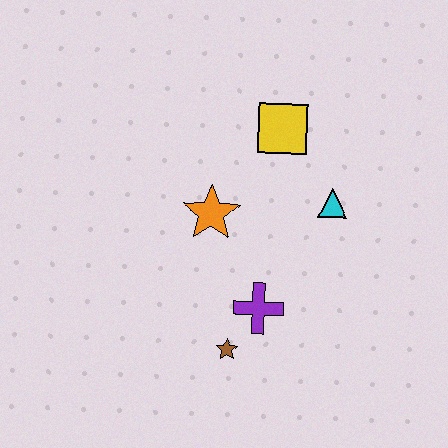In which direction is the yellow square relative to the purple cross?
The yellow square is above the purple cross.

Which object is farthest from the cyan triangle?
The brown star is farthest from the cyan triangle.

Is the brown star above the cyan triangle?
No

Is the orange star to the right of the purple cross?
No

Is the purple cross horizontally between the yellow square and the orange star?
Yes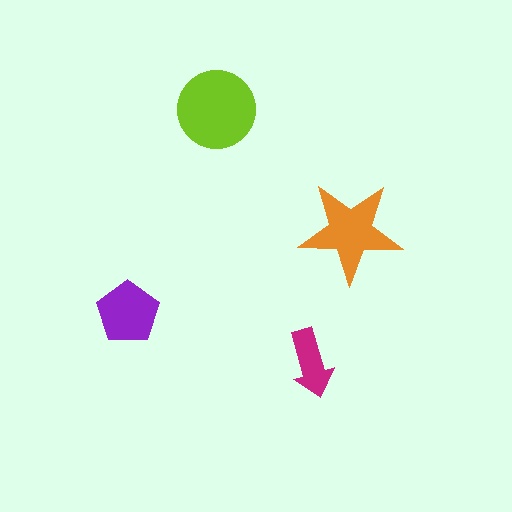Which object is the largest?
The lime circle.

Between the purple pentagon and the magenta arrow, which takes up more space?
The purple pentagon.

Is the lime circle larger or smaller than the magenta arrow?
Larger.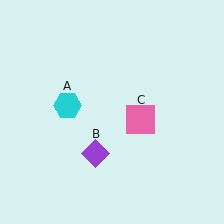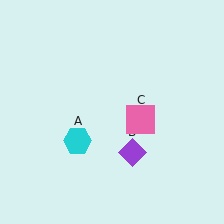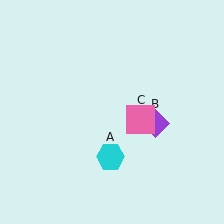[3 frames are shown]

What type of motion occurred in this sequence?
The cyan hexagon (object A), purple diamond (object B) rotated counterclockwise around the center of the scene.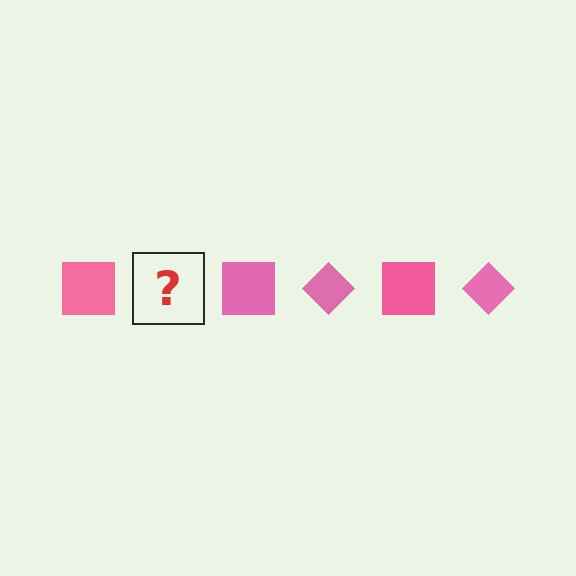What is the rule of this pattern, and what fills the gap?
The rule is that the pattern cycles through square, diamond shapes in pink. The gap should be filled with a pink diamond.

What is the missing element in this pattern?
The missing element is a pink diamond.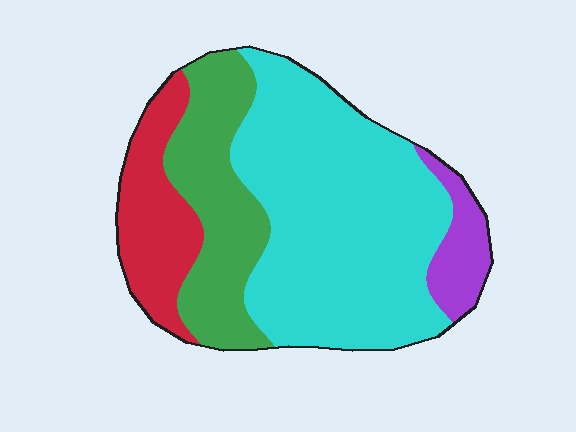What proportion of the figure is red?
Red covers roughly 15% of the figure.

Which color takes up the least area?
Purple, at roughly 10%.